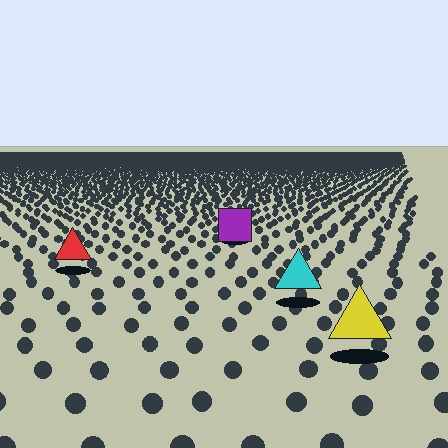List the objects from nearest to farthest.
From nearest to farthest: the yellow triangle, the cyan triangle, the red triangle, the purple square.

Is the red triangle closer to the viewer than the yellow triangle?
No. The yellow triangle is closer — you can tell from the texture gradient: the ground texture is coarser near it.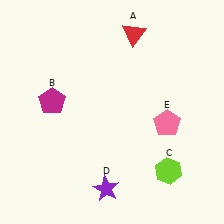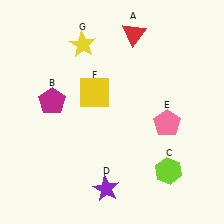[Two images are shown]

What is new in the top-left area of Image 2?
A yellow star (G) was added in the top-left area of Image 2.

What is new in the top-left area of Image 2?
A yellow square (F) was added in the top-left area of Image 2.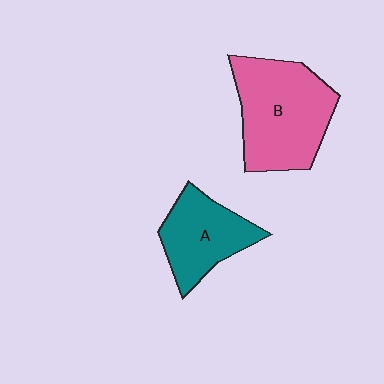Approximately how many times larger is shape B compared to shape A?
Approximately 1.5 times.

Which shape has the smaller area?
Shape A (teal).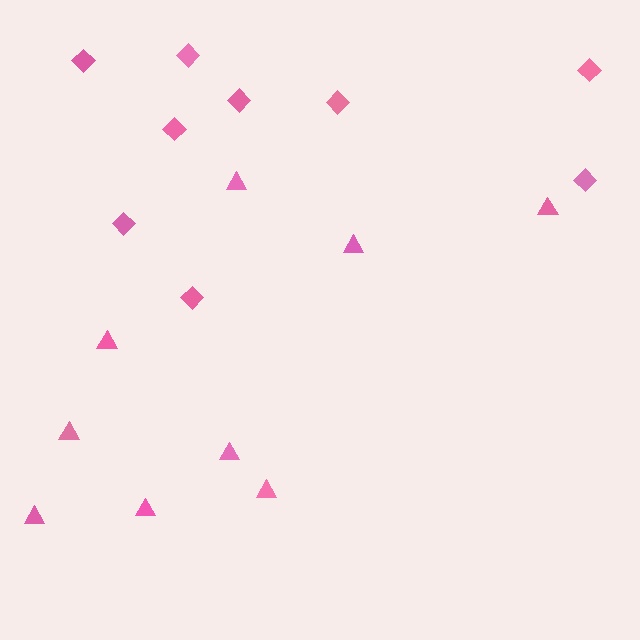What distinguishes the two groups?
There are 2 groups: one group of diamonds (9) and one group of triangles (9).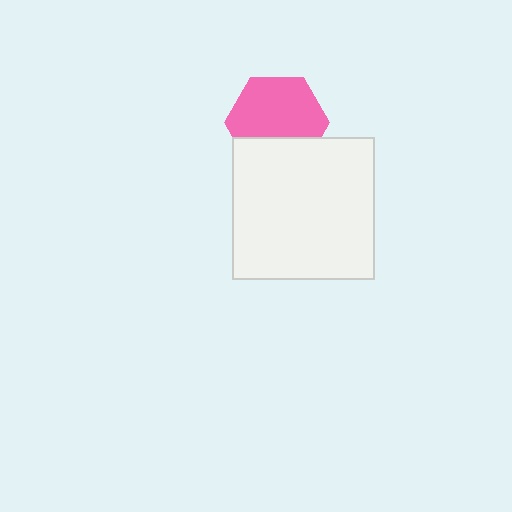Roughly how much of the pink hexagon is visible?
Most of it is visible (roughly 69%).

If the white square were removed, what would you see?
You would see the complete pink hexagon.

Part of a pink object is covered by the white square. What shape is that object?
It is a hexagon.